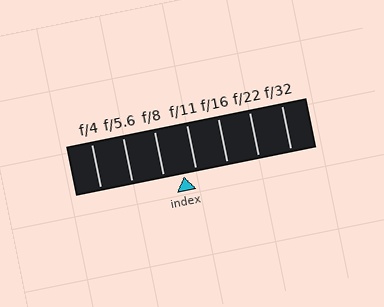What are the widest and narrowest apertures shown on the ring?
The widest aperture shown is f/4 and the narrowest is f/32.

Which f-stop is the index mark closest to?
The index mark is closest to f/11.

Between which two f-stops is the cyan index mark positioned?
The index mark is between f/8 and f/11.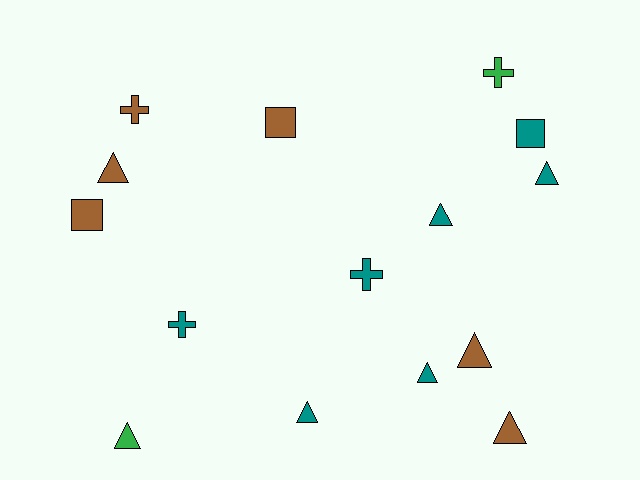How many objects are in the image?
There are 15 objects.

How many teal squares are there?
There is 1 teal square.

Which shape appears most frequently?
Triangle, with 8 objects.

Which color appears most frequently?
Teal, with 7 objects.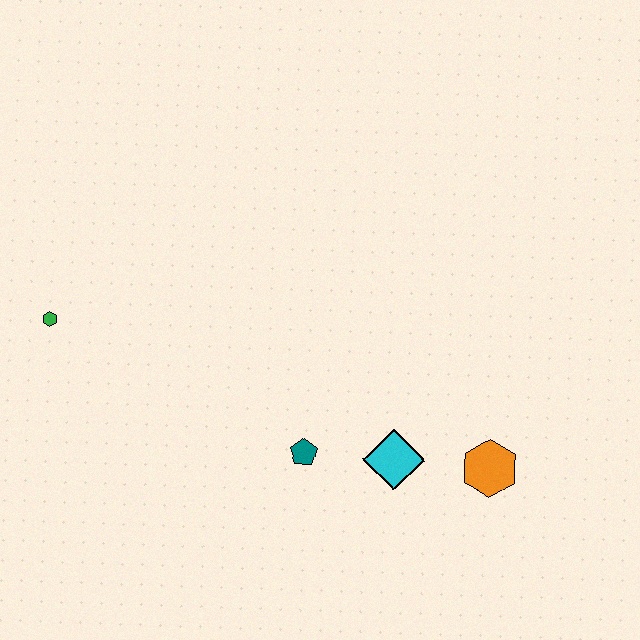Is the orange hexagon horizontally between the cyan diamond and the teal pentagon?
No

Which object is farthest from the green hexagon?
The orange hexagon is farthest from the green hexagon.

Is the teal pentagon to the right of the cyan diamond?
No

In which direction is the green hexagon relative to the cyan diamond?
The green hexagon is to the left of the cyan diamond.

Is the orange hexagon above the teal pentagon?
No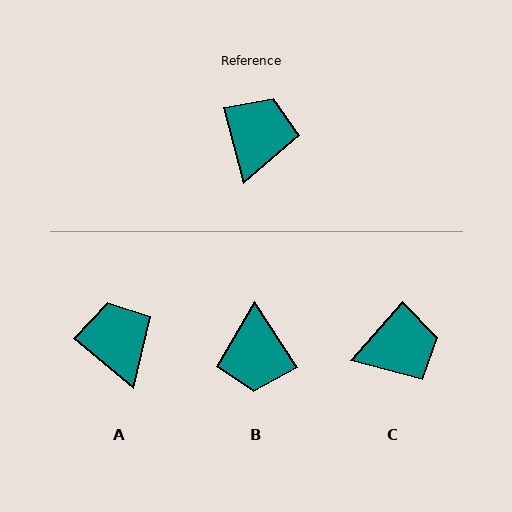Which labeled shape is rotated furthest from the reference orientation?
B, about 161 degrees away.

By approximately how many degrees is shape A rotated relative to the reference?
Approximately 36 degrees counter-clockwise.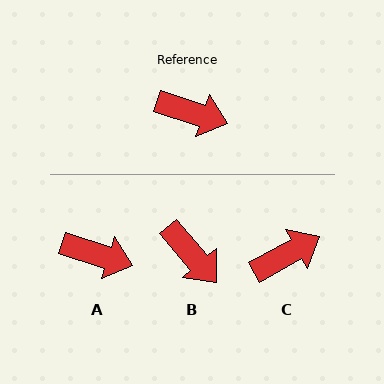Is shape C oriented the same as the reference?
No, it is off by about 47 degrees.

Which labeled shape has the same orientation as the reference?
A.